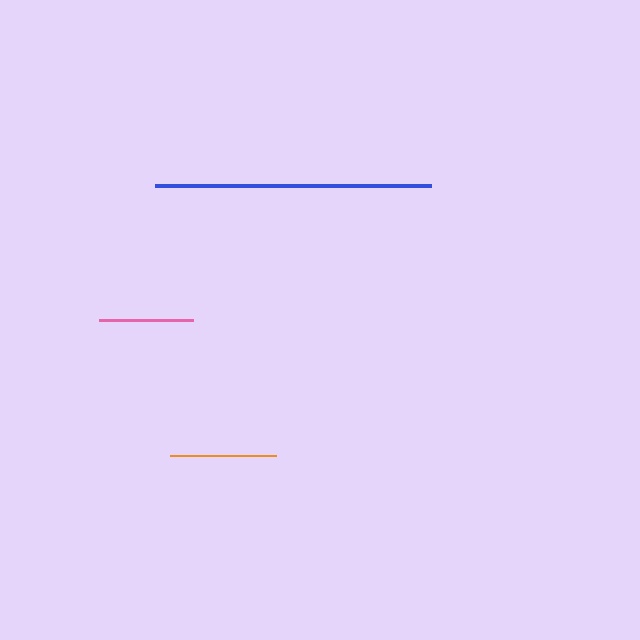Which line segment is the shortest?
The pink line is the shortest at approximately 94 pixels.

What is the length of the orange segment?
The orange segment is approximately 106 pixels long.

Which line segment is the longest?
The blue line is the longest at approximately 276 pixels.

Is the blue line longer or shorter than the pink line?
The blue line is longer than the pink line.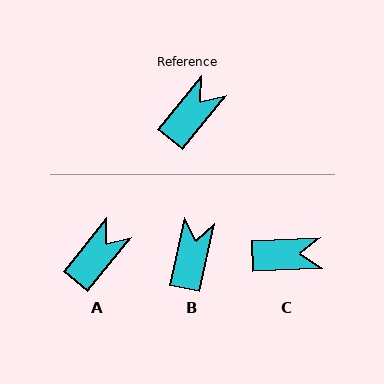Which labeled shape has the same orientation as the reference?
A.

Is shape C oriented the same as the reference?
No, it is off by about 49 degrees.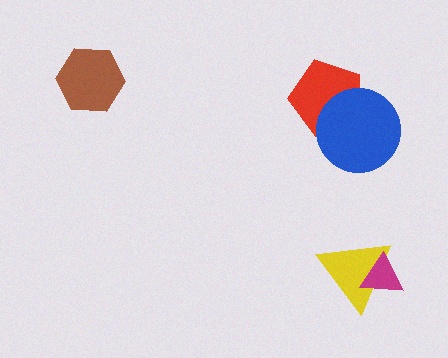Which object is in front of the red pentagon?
The blue circle is in front of the red pentagon.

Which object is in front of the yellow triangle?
The magenta triangle is in front of the yellow triangle.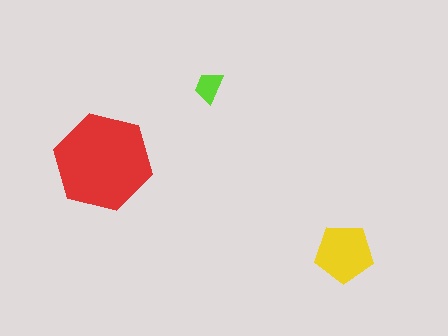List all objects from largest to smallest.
The red hexagon, the yellow pentagon, the lime trapezoid.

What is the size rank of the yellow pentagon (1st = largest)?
2nd.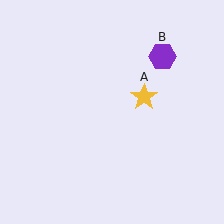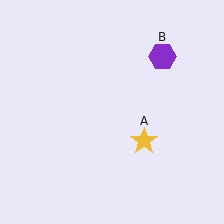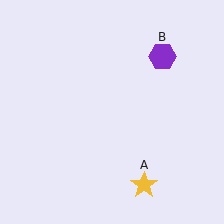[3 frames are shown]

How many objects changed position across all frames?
1 object changed position: yellow star (object A).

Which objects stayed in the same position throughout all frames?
Purple hexagon (object B) remained stationary.